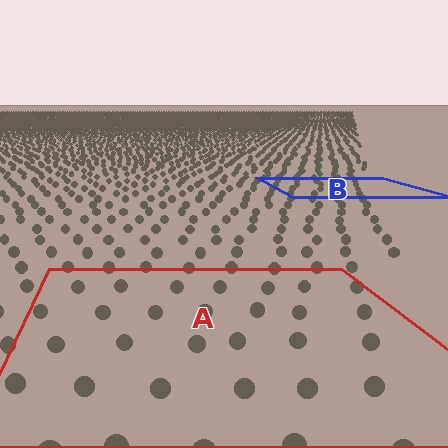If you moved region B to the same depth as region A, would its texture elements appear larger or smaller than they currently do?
They would appear larger. At a closer depth, the same texture elements are projected at a bigger on-screen size.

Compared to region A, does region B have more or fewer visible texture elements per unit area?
Region B has more texture elements per unit area — they are packed more densely because it is farther away.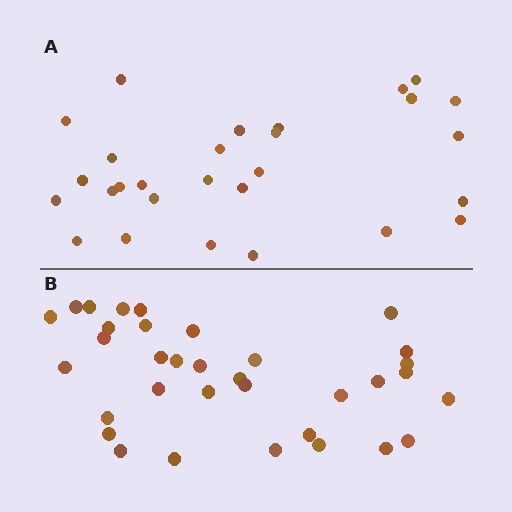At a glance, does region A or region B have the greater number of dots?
Region B (the bottom region) has more dots.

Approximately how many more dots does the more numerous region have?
Region B has about 6 more dots than region A.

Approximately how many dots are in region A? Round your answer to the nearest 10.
About 30 dots. (The exact count is 28, which rounds to 30.)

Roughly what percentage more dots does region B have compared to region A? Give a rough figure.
About 20% more.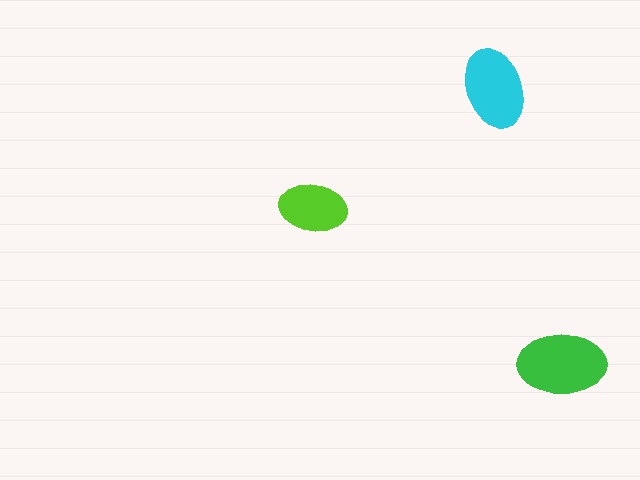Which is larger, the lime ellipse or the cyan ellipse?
The cyan one.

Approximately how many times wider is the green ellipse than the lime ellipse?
About 1.5 times wider.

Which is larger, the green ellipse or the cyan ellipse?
The green one.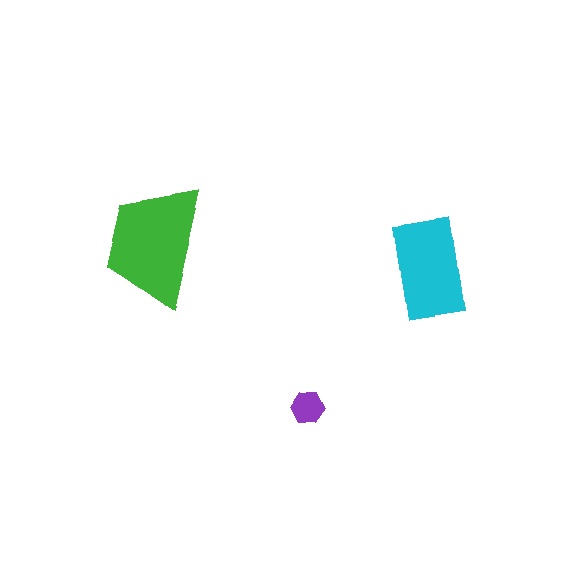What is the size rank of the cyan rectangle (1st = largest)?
2nd.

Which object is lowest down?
The purple hexagon is bottommost.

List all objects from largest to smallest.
The green trapezoid, the cyan rectangle, the purple hexagon.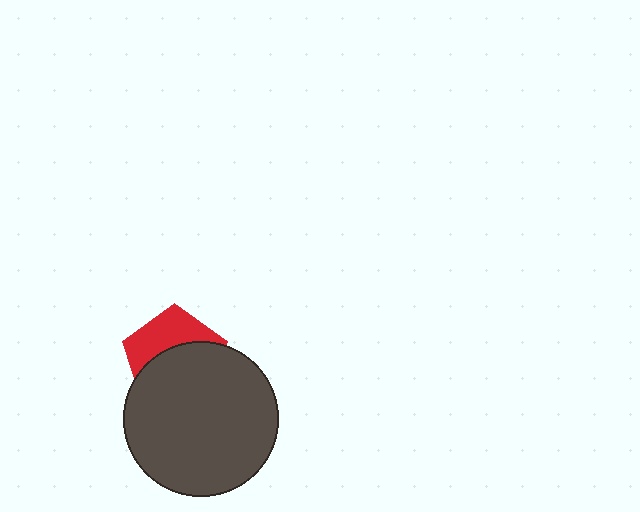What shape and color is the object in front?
The object in front is a dark gray circle.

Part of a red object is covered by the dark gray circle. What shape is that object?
It is a pentagon.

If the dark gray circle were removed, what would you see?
You would see the complete red pentagon.